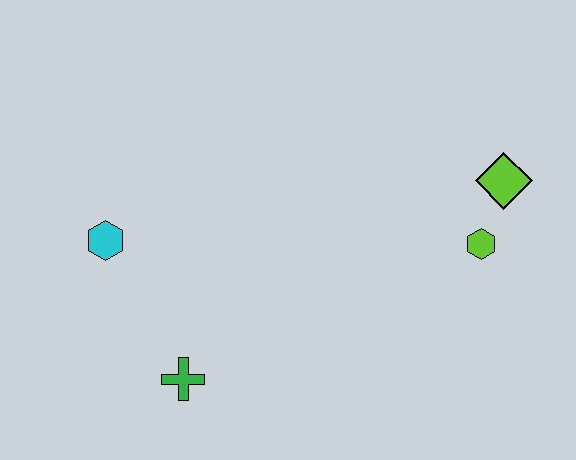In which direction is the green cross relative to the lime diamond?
The green cross is to the left of the lime diamond.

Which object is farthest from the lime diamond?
The cyan hexagon is farthest from the lime diamond.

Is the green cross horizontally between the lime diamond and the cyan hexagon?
Yes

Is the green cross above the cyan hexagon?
No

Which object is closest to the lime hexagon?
The lime diamond is closest to the lime hexagon.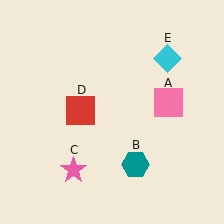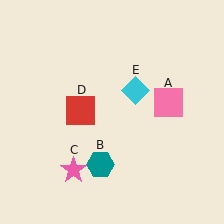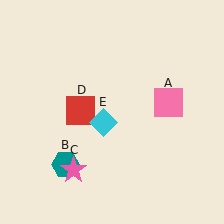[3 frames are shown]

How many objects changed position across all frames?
2 objects changed position: teal hexagon (object B), cyan diamond (object E).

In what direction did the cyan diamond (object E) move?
The cyan diamond (object E) moved down and to the left.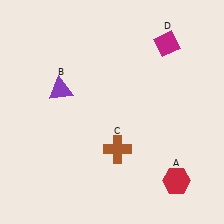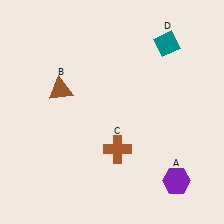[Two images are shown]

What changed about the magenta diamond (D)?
In Image 1, D is magenta. In Image 2, it changed to teal.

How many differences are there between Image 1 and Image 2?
There are 3 differences between the two images.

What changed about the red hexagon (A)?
In Image 1, A is red. In Image 2, it changed to purple.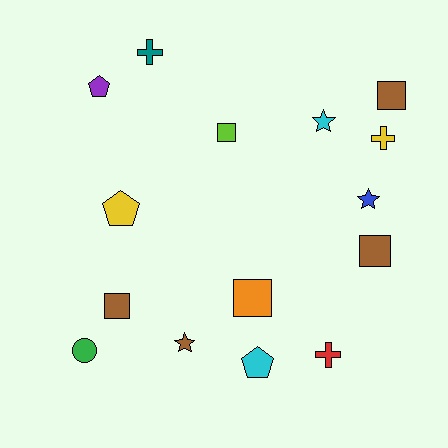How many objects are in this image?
There are 15 objects.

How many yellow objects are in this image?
There are 2 yellow objects.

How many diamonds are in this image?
There are no diamonds.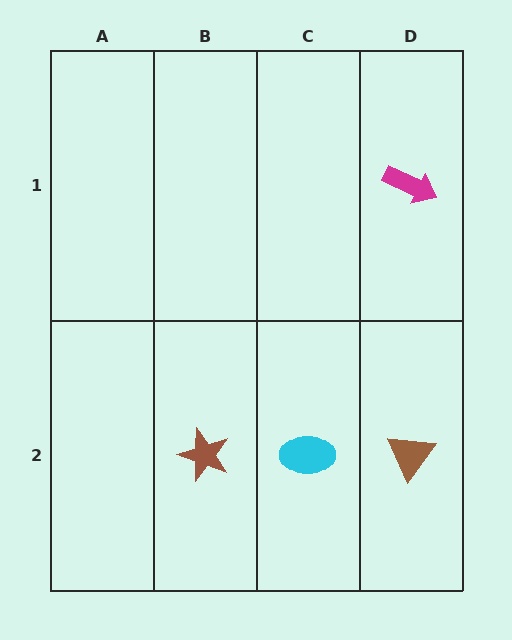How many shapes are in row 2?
3 shapes.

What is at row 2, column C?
A cyan ellipse.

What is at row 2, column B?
A brown star.